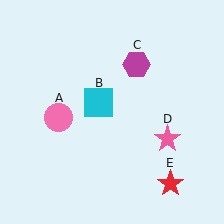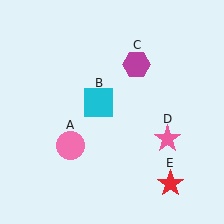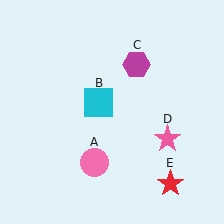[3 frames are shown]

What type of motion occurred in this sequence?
The pink circle (object A) rotated counterclockwise around the center of the scene.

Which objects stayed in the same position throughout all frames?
Cyan square (object B) and magenta hexagon (object C) and pink star (object D) and red star (object E) remained stationary.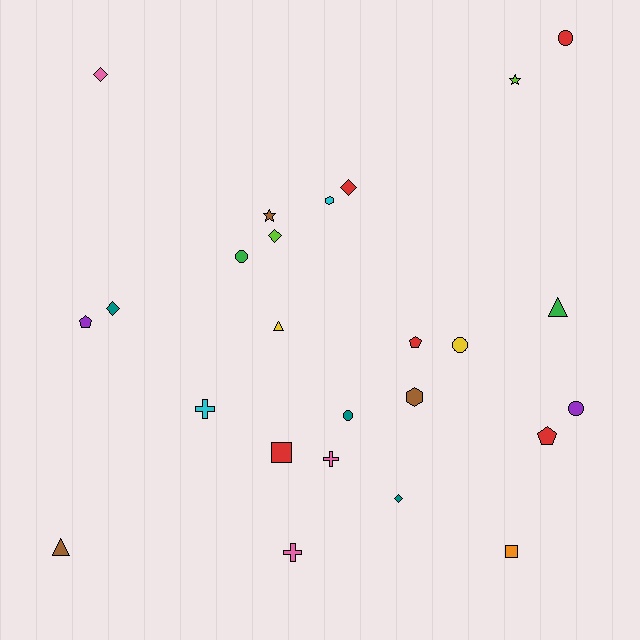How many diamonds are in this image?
There are 5 diamonds.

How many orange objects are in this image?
There is 1 orange object.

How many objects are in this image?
There are 25 objects.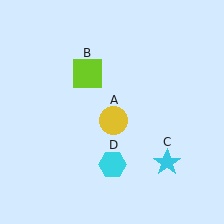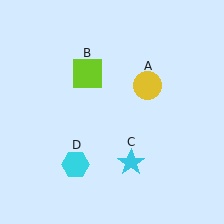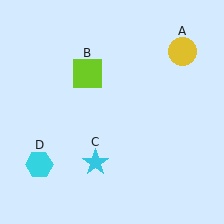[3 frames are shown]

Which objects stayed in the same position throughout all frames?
Lime square (object B) remained stationary.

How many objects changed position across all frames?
3 objects changed position: yellow circle (object A), cyan star (object C), cyan hexagon (object D).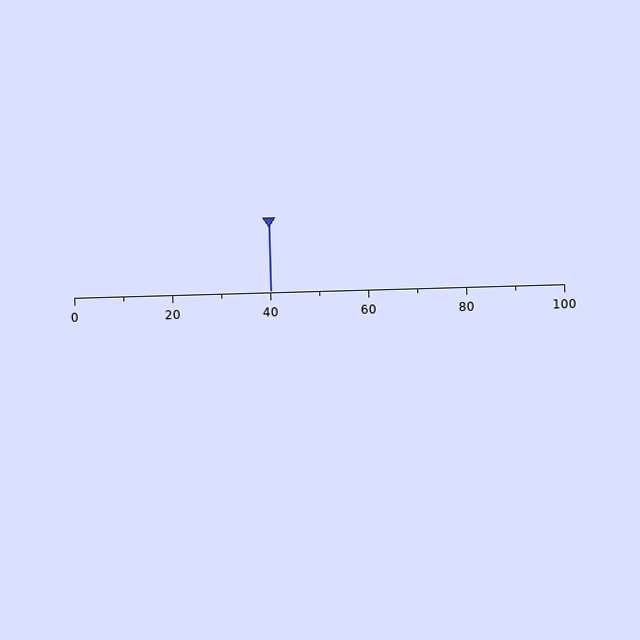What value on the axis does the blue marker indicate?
The marker indicates approximately 40.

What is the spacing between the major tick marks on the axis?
The major ticks are spaced 20 apart.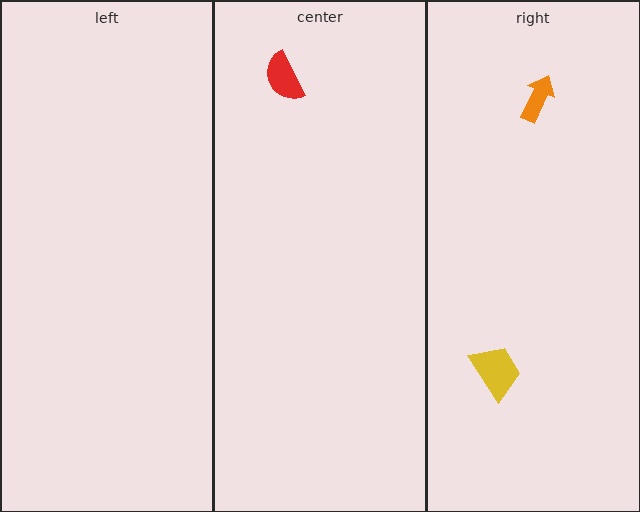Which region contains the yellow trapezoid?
The right region.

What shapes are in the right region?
The orange arrow, the yellow trapezoid.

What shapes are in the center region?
The red semicircle.